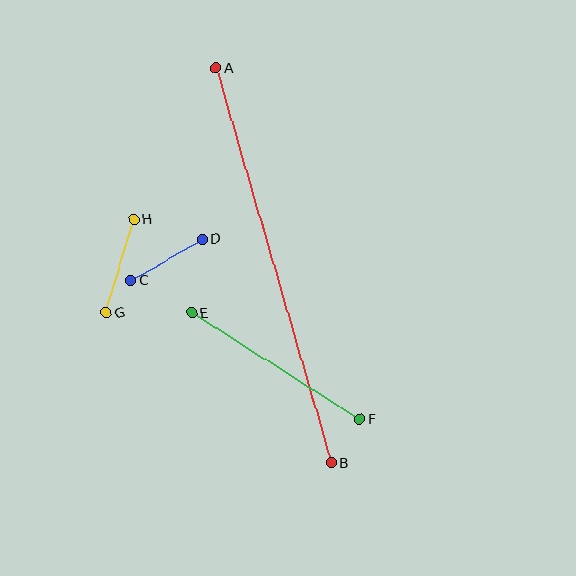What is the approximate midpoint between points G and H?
The midpoint is at approximately (120, 266) pixels.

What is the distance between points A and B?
The distance is approximately 411 pixels.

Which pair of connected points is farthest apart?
Points A and B are farthest apart.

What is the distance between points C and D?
The distance is approximately 83 pixels.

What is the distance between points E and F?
The distance is approximately 199 pixels.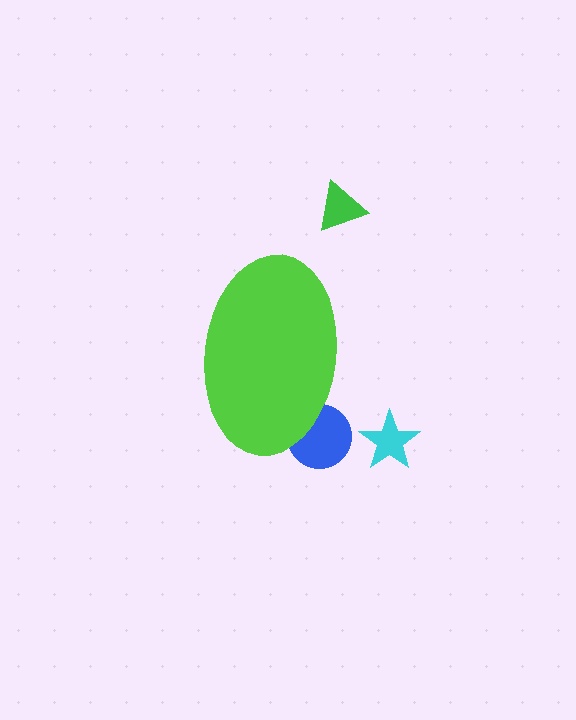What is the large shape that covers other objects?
A lime ellipse.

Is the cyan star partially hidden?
No, the cyan star is fully visible.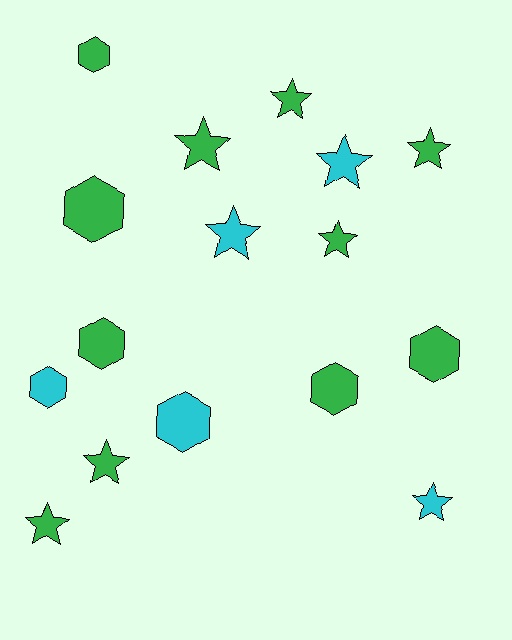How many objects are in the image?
There are 16 objects.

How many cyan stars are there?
There are 3 cyan stars.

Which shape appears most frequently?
Star, with 9 objects.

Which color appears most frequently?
Green, with 11 objects.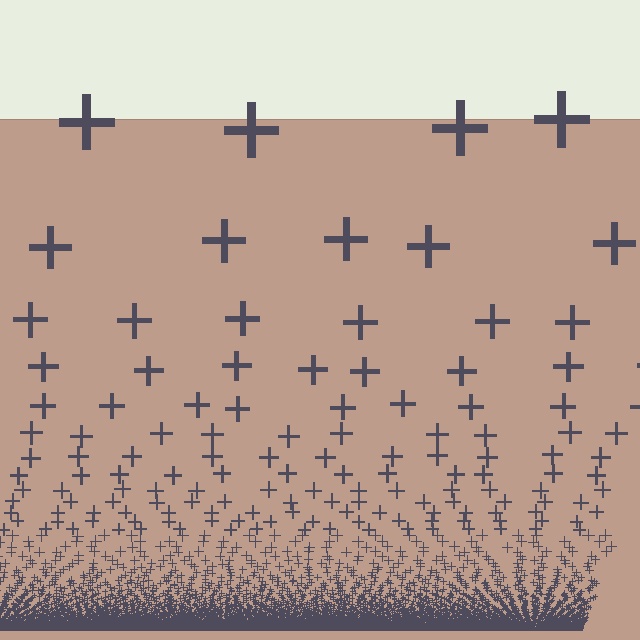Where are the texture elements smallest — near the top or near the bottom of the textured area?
Near the bottom.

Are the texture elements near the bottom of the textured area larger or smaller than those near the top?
Smaller. The gradient is inverted — elements near the bottom are smaller and denser.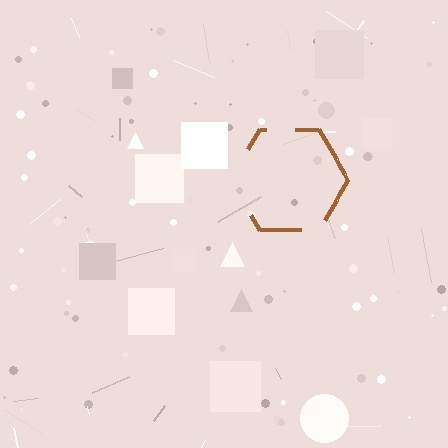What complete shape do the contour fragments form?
The contour fragments form a hexagon.